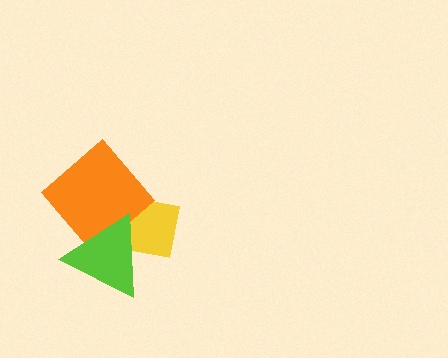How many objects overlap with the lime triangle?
2 objects overlap with the lime triangle.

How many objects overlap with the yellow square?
2 objects overlap with the yellow square.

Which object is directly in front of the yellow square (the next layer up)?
The orange diamond is directly in front of the yellow square.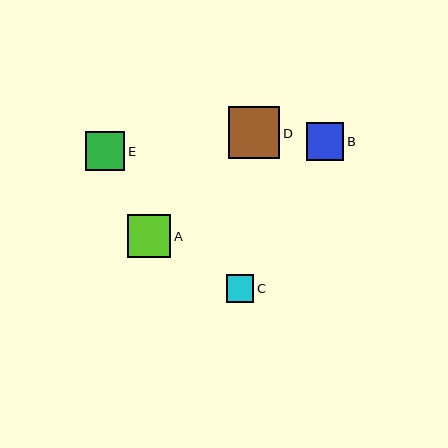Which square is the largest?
Square D is the largest with a size of approximately 51 pixels.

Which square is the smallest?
Square C is the smallest with a size of approximately 27 pixels.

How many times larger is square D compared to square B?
Square D is approximately 1.4 times the size of square B.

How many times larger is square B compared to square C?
Square B is approximately 1.4 times the size of square C.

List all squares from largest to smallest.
From largest to smallest: D, A, E, B, C.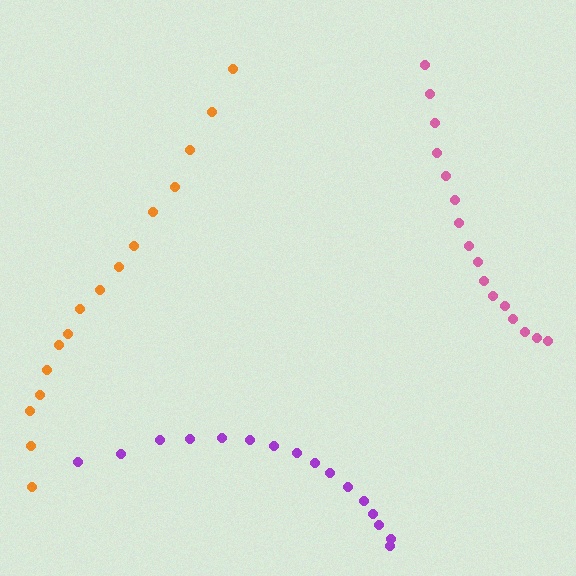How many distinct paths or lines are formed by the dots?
There are 3 distinct paths.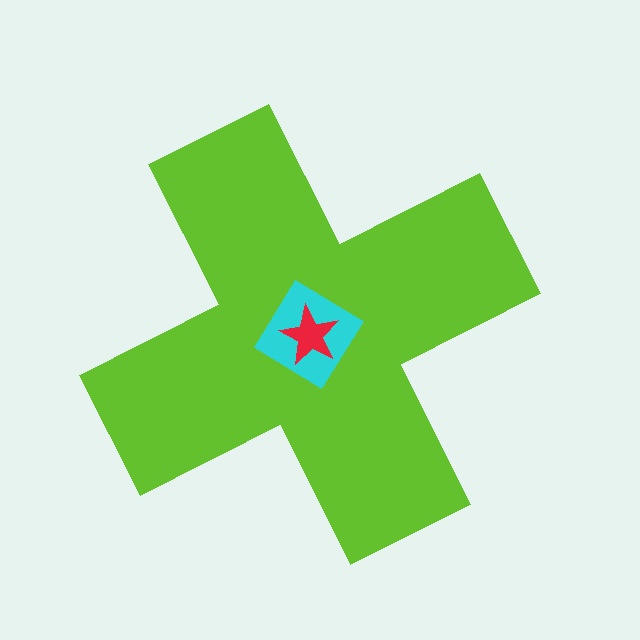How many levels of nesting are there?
3.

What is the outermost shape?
The lime cross.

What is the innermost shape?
The red star.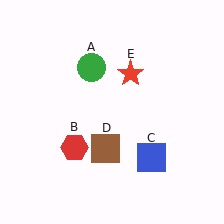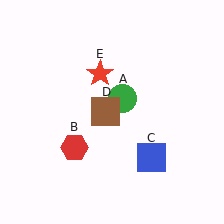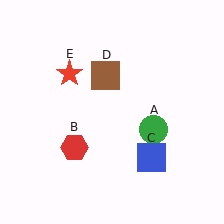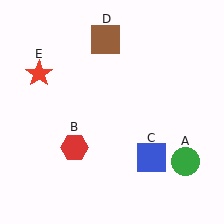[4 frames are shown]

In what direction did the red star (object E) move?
The red star (object E) moved left.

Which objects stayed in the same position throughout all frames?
Red hexagon (object B) and blue square (object C) remained stationary.